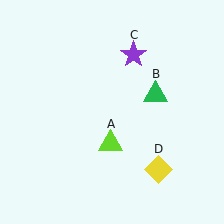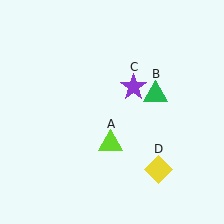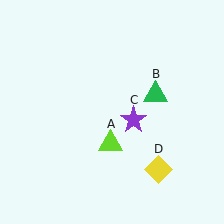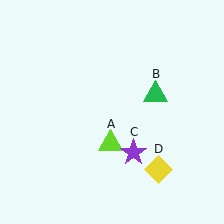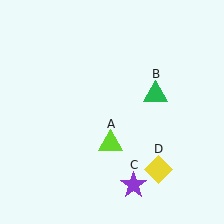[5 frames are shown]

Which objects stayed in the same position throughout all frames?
Lime triangle (object A) and green triangle (object B) and yellow diamond (object D) remained stationary.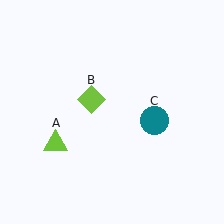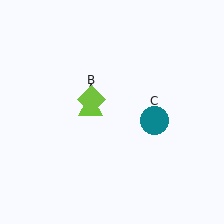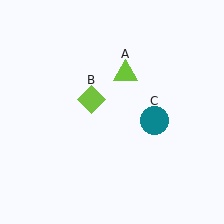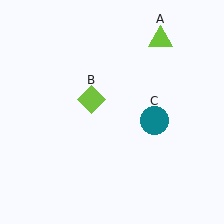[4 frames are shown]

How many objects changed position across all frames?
1 object changed position: lime triangle (object A).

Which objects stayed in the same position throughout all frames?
Lime diamond (object B) and teal circle (object C) remained stationary.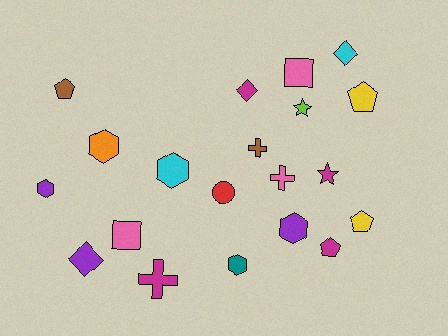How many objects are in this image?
There are 20 objects.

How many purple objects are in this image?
There are 3 purple objects.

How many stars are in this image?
There are 2 stars.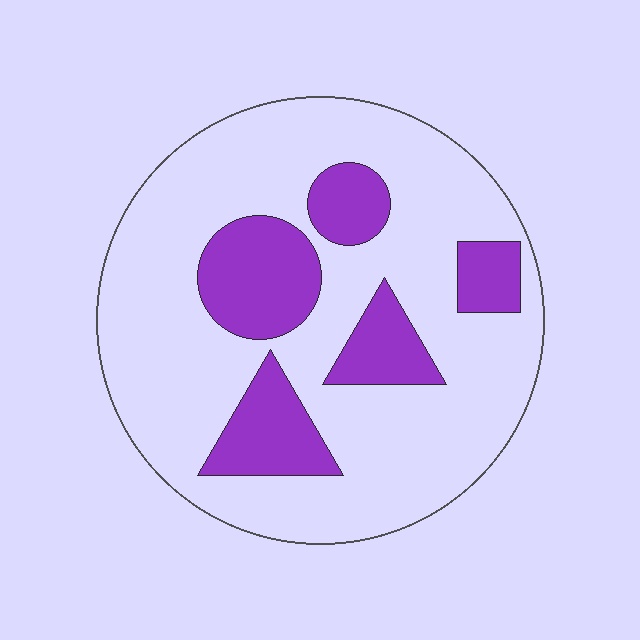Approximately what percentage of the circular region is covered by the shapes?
Approximately 25%.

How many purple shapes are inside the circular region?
5.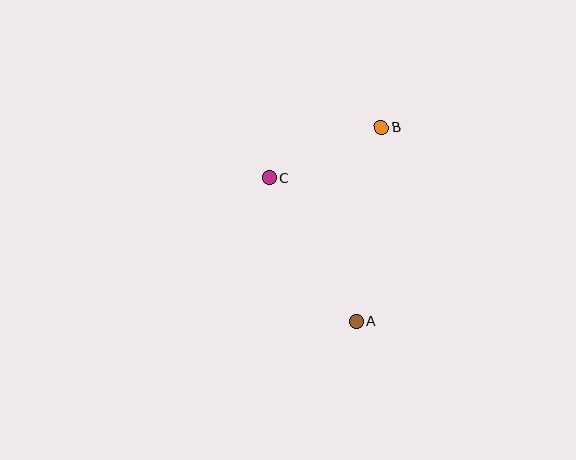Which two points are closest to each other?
Points B and C are closest to each other.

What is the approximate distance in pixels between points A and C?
The distance between A and C is approximately 168 pixels.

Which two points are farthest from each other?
Points A and B are farthest from each other.